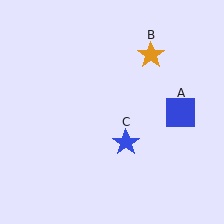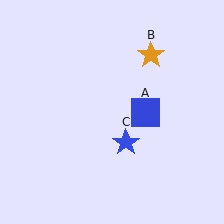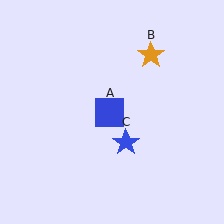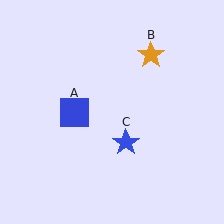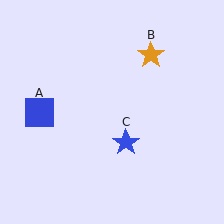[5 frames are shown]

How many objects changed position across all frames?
1 object changed position: blue square (object A).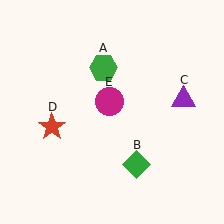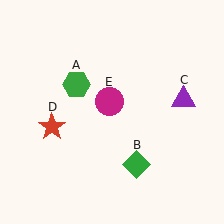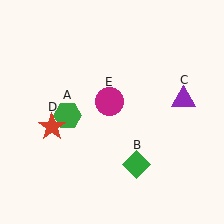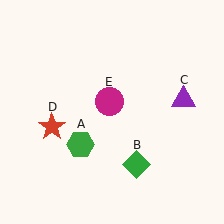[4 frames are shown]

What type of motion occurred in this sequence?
The green hexagon (object A) rotated counterclockwise around the center of the scene.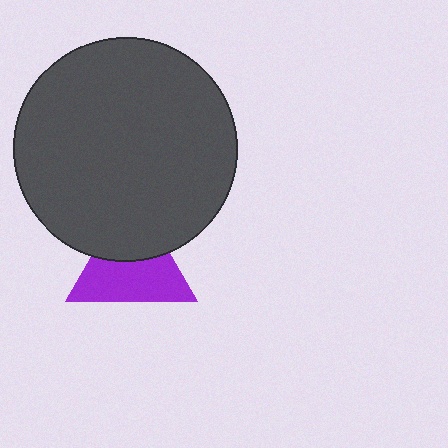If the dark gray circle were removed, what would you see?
You would see the complete purple triangle.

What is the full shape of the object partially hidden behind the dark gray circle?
The partially hidden object is a purple triangle.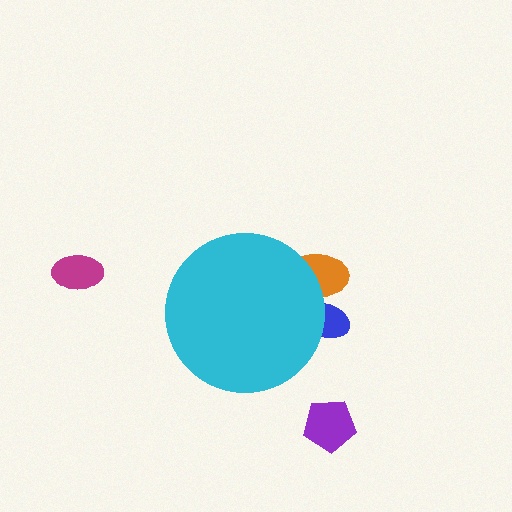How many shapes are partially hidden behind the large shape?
2 shapes are partially hidden.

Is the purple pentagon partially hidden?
No, the purple pentagon is fully visible.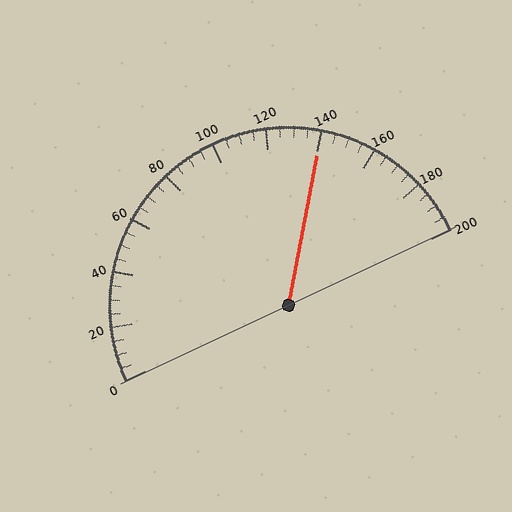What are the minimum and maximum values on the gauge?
The gauge ranges from 0 to 200.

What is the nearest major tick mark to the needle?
The nearest major tick mark is 140.